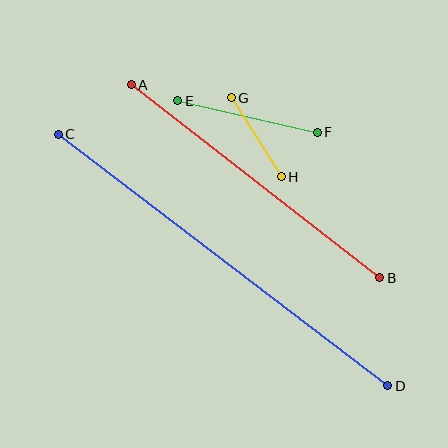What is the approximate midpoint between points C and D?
The midpoint is at approximately (223, 260) pixels.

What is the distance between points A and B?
The distance is approximately 314 pixels.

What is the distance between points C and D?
The distance is approximately 415 pixels.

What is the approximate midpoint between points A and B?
The midpoint is at approximately (255, 181) pixels.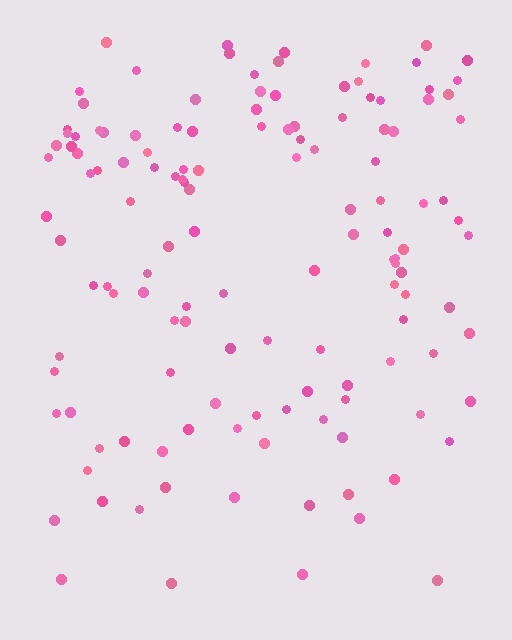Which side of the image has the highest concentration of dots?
The top.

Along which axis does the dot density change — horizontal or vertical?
Vertical.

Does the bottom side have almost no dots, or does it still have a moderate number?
Still a moderate number, just noticeably fewer than the top.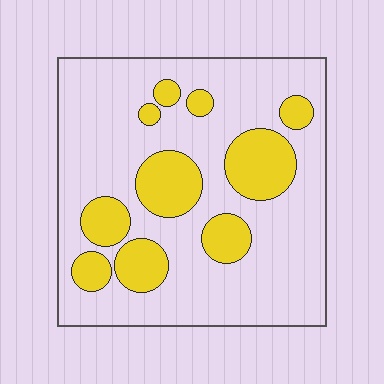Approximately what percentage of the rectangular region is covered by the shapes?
Approximately 25%.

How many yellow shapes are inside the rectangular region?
10.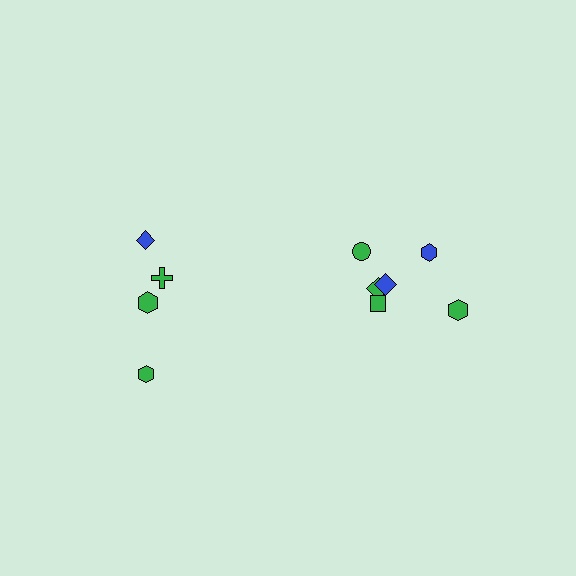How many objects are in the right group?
There are 6 objects.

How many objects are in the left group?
There are 4 objects.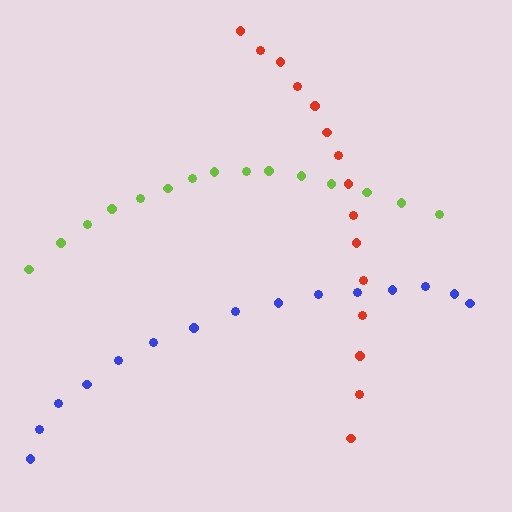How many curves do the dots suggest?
There are 3 distinct paths.